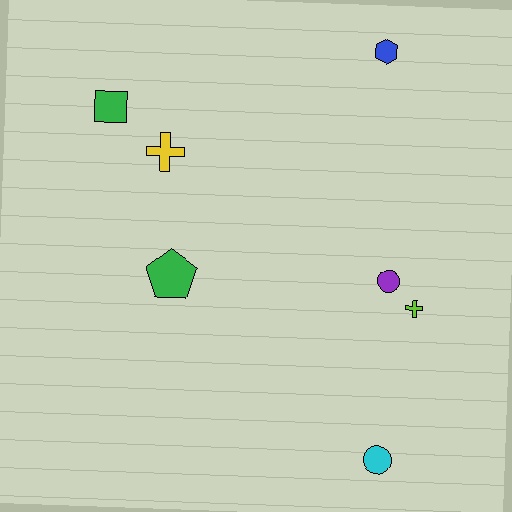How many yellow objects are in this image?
There is 1 yellow object.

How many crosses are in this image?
There are 2 crosses.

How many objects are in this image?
There are 7 objects.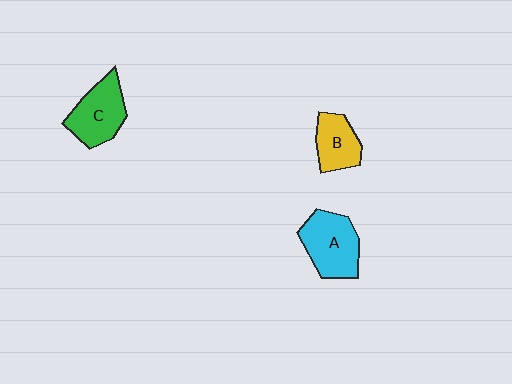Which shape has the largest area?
Shape A (cyan).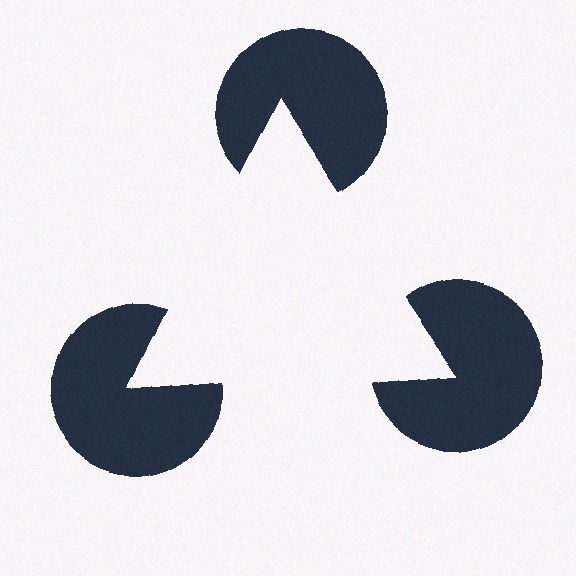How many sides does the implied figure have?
3 sides.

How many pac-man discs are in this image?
There are 3 — one at each vertex of the illusory triangle.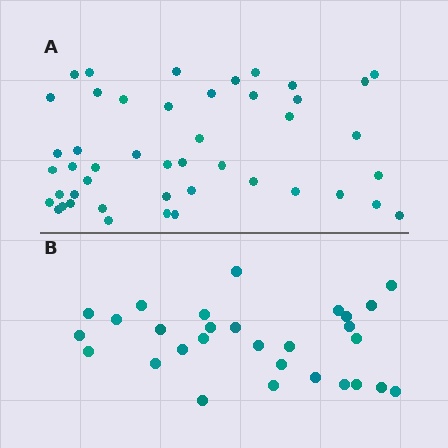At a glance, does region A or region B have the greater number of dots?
Region A (the top region) has more dots.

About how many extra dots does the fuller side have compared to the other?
Region A has approximately 15 more dots than region B.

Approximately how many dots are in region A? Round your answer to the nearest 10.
About 50 dots. (The exact count is 46, which rounds to 50.)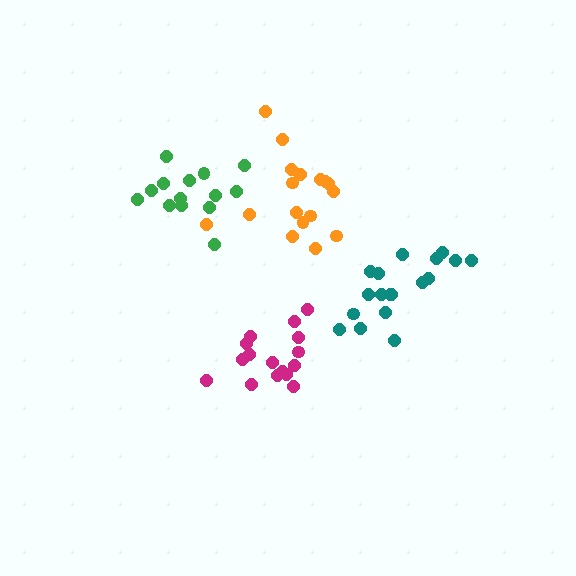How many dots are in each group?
Group 1: 17 dots, Group 2: 14 dots, Group 3: 16 dots, Group 4: 18 dots (65 total).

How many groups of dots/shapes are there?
There are 4 groups.